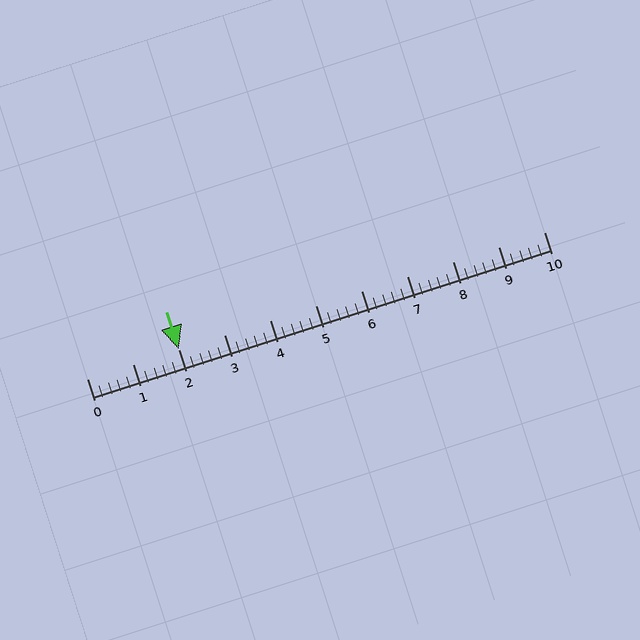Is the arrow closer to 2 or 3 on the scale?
The arrow is closer to 2.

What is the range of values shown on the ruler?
The ruler shows values from 0 to 10.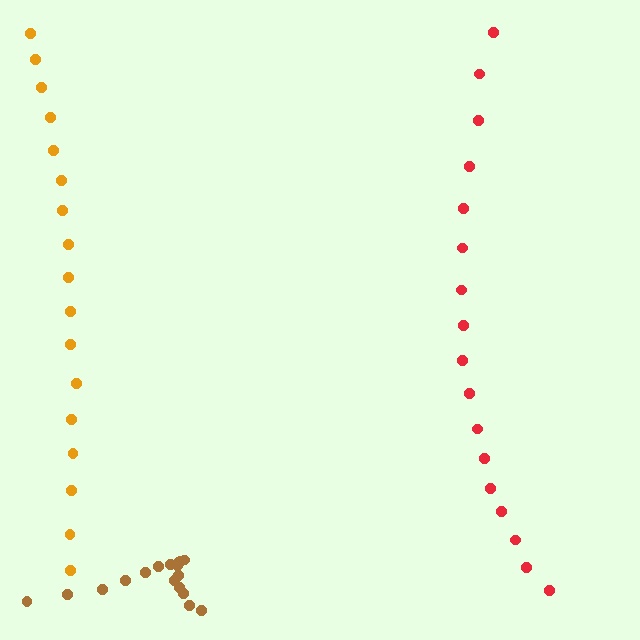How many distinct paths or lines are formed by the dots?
There are 3 distinct paths.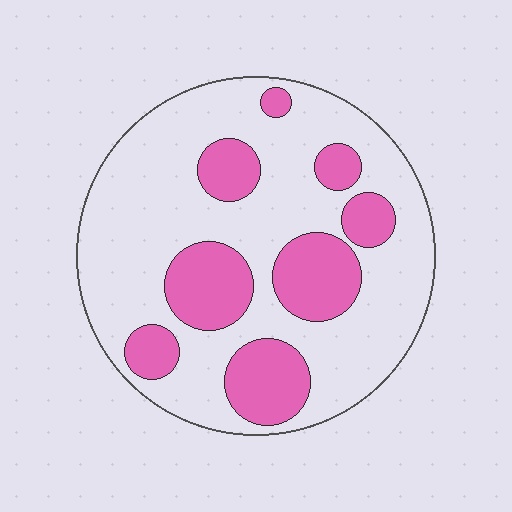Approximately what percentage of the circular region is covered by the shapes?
Approximately 30%.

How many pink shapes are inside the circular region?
8.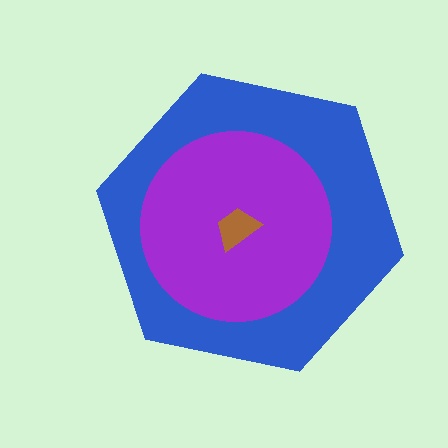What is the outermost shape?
The blue hexagon.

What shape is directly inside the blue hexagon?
The purple circle.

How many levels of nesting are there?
3.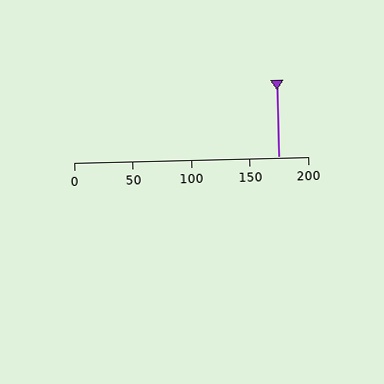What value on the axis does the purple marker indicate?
The marker indicates approximately 175.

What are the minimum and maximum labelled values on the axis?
The axis runs from 0 to 200.